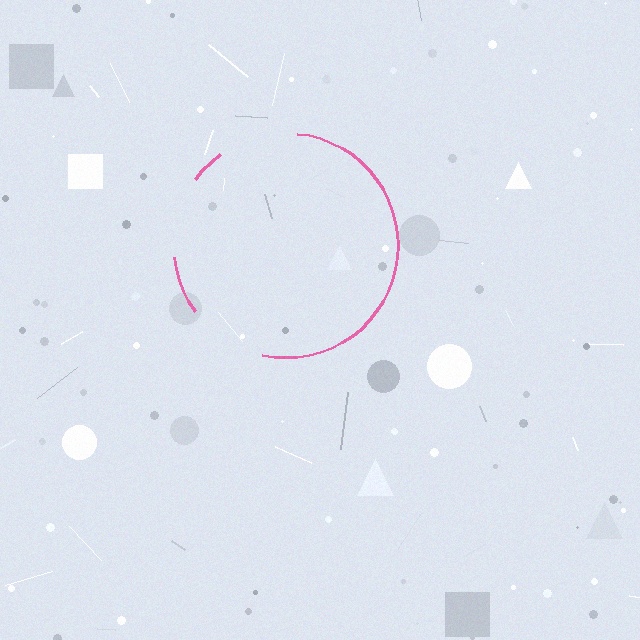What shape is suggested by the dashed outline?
The dashed outline suggests a circle.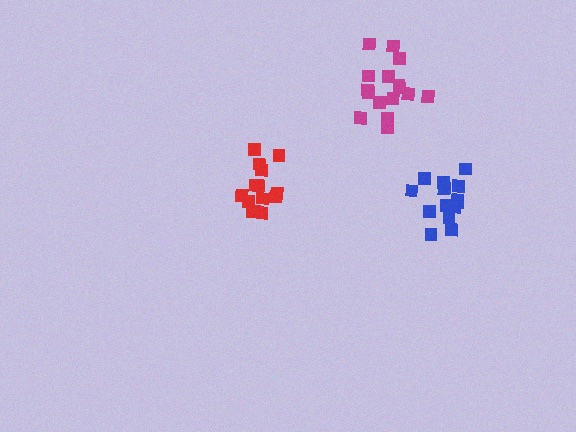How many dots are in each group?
Group 1: 14 dots, Group 2: 16 dots, Group 3: 14 dots (44 total).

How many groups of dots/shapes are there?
There are 3 groups.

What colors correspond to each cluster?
The clusters are colored: blue, magenta, red.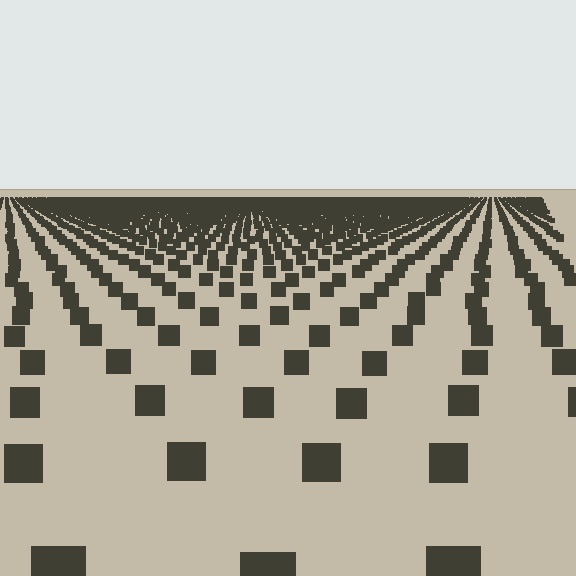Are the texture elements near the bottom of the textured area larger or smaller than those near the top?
Larger. Near the bottom, elements are closer to the viewer and appear at a bigger on-screen size.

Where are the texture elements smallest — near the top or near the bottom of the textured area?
Near the top.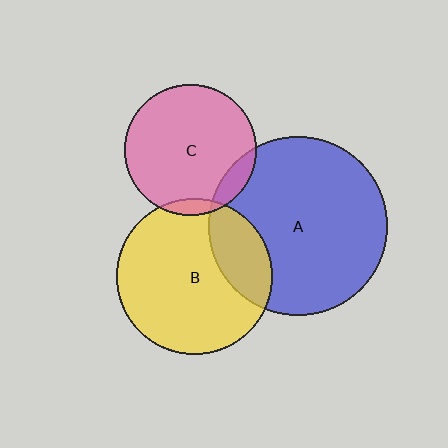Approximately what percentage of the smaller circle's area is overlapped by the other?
Approximately 10%.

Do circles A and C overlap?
Yes.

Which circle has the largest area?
Circle A (blue).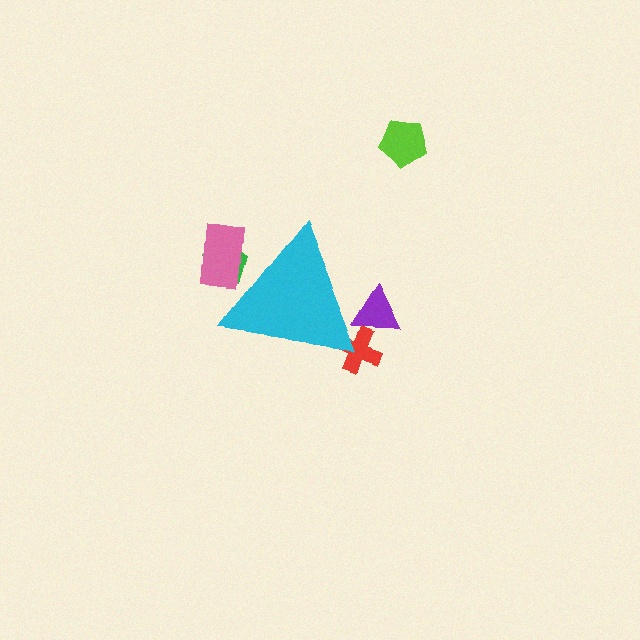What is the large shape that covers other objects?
A cyan triangle.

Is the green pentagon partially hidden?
Yes, the green pentagon is partially hidden behind the cyan triangle.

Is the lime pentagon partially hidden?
No, the lime pentagon is fully visible.